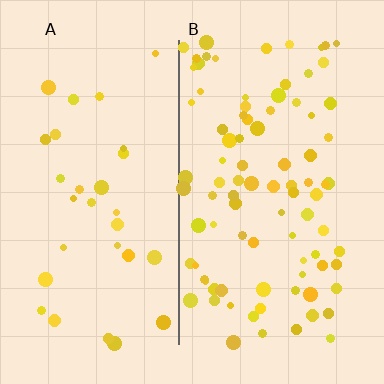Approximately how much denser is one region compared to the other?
Approximately 2.8× — region B over region A.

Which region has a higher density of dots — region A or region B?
B (the right).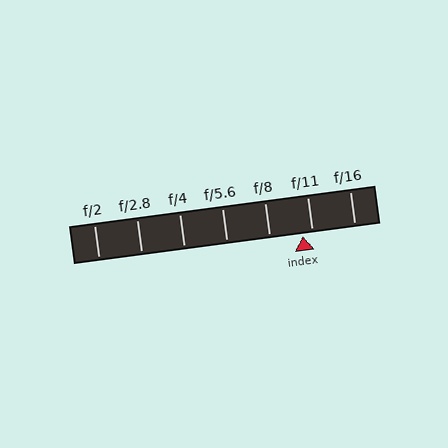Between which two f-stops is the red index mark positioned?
The index mark is between f/8 and f/11.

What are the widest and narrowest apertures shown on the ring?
The widest aperture shown is f/2 and the narrowest is f/16.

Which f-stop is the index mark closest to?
The index mark is closest to f/11.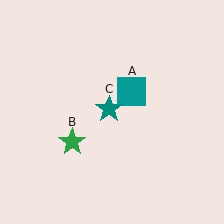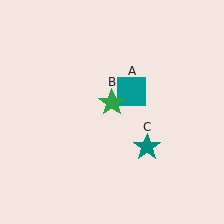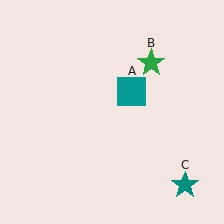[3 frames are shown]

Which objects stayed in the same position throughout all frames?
Teal square (object A) remained stationary.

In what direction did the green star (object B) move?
The green star (object B) moved up and to the right.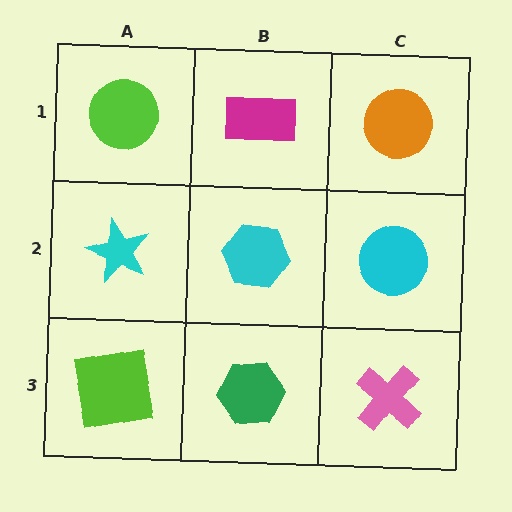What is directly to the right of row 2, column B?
A cyan circle.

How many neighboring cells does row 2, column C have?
3.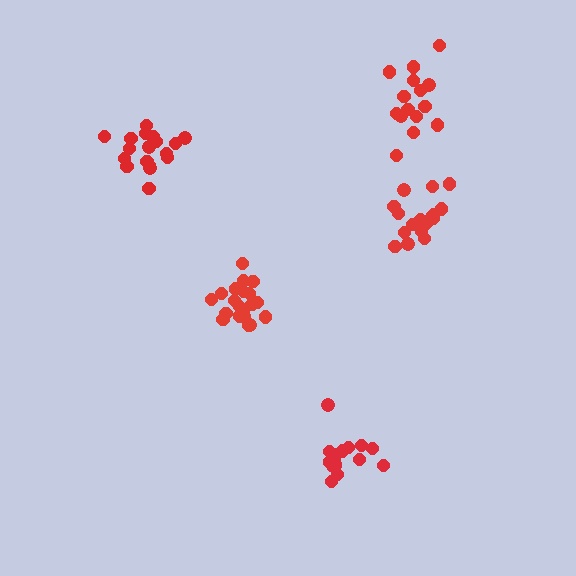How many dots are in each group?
Group 1: 15 dots, Group 2: 20 dots, Group 3: 18 dots, Group 4: 15 dots, Group 5: 19 dots (87 total).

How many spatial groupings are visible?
There are 5 spatial groupings.